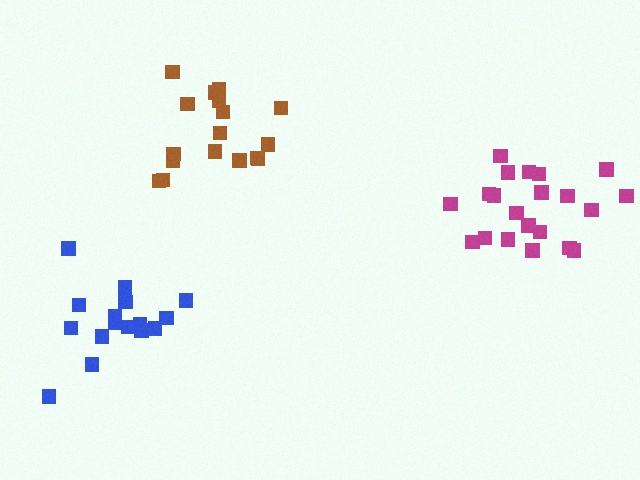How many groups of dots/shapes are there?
There are 3 groups.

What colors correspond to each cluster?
The clusters are colored: magenta, blue, brown.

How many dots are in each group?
Group 1: 21 dots, Group 2: 16 dots, Group 3: 17 dots (54 total).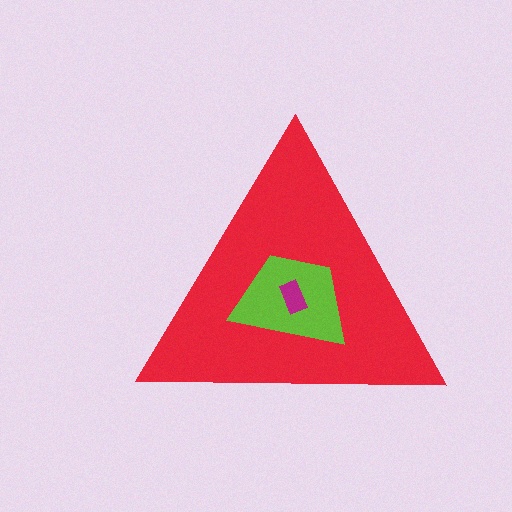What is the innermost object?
The magenta rectangle.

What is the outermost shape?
The red triangle.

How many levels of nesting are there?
3.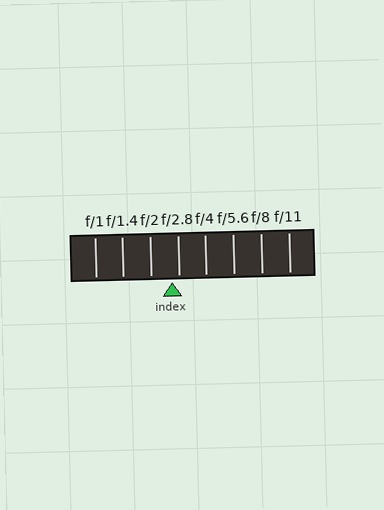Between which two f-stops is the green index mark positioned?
The index mark is between f/2 and f/2.8.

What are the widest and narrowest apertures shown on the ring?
The widest aperture shown is f/1 and the narrowest is f/11.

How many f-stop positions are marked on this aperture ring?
There are 8 f-stop positions marked.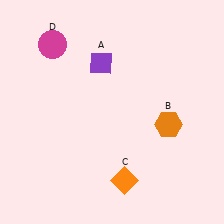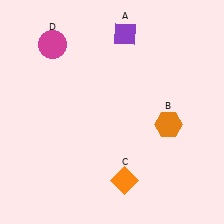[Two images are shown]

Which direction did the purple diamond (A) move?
The purple diamond (A) moved up.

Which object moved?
The purple diamond (A) moved up.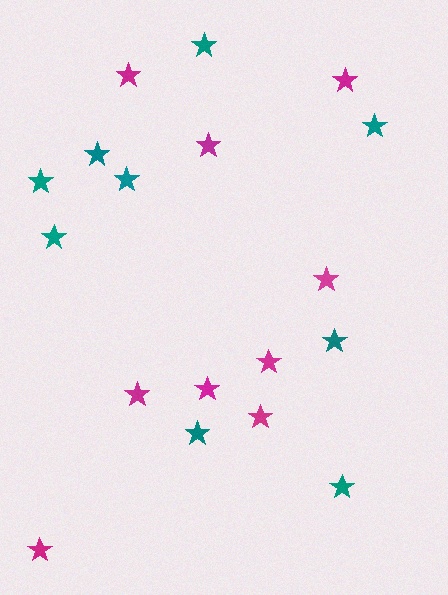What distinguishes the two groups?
There are 2 groups: one group of magenta stars (9) and one group of teal stars (9).